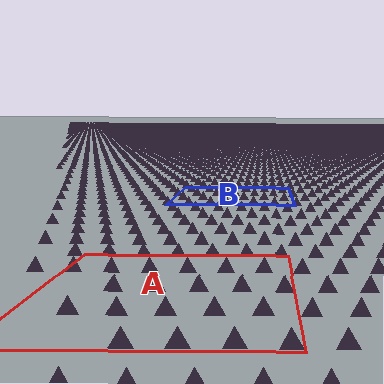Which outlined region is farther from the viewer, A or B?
Region B is farther from the viewer — the texture elements inside it appear smaller and more densely packed.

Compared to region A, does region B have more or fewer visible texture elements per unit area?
Region B has more texture elements per unit area — they are packed more densely because it is farther away.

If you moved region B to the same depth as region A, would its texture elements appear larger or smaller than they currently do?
They would appear larger. At a closer depth, the same texture elements are projected at a bigger on-screen size.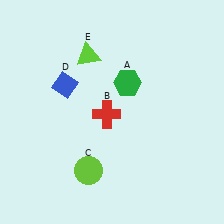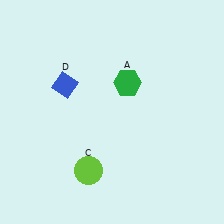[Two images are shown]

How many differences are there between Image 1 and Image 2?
There are 2 differences between the two images.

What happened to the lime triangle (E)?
The lime triangle (E) was removed in Image 2. It was in the top-left area of Image 1.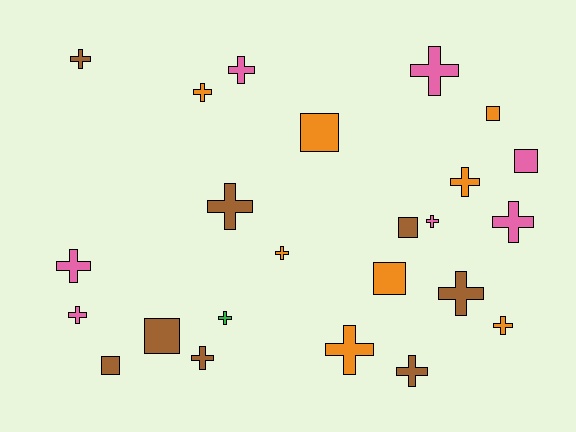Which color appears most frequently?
Brown, with 8 objects.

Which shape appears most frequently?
Cross, with 17 objects.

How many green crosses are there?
There is 1 green cross.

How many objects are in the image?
There are 24 objects.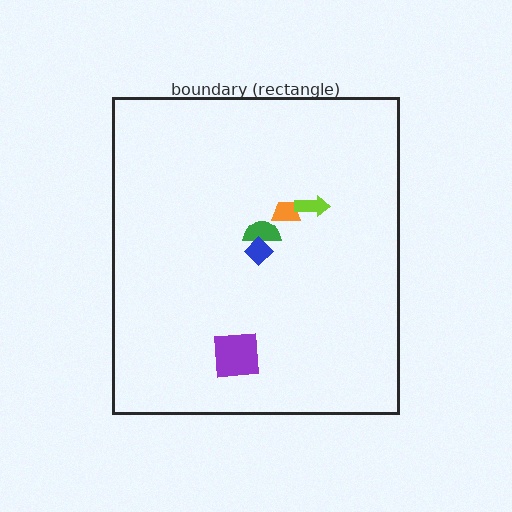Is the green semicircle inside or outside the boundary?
Inside.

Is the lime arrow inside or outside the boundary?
Inside.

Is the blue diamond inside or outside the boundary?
Inside.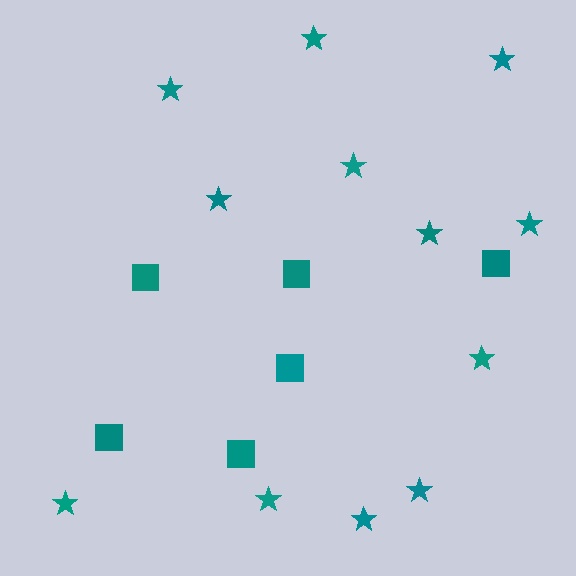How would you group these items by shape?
There are 2 groups: one group of stars (12) and one group of squares (6).